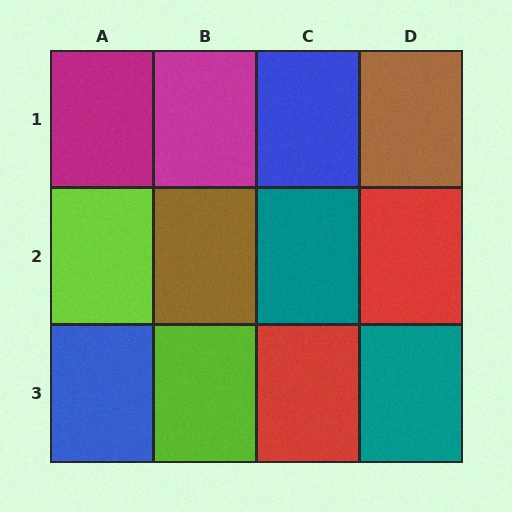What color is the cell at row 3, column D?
Teal.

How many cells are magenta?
2 cells are magenta.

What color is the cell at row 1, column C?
Blue.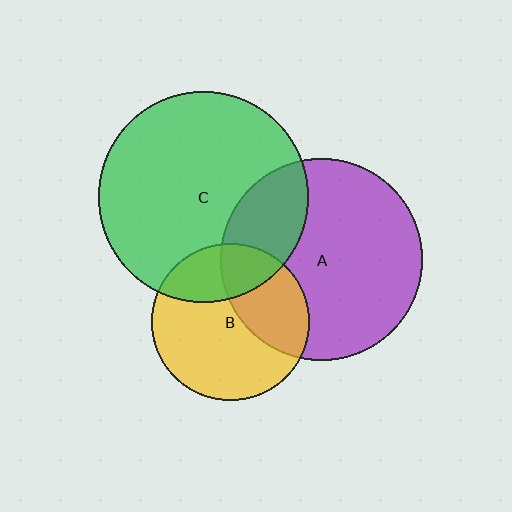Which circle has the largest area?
Circle C (green).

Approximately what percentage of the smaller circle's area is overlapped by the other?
Approximately 35%.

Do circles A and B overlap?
Yes.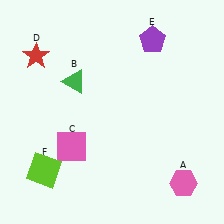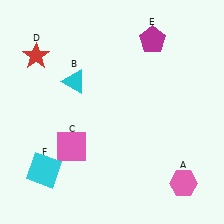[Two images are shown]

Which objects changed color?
B changed from green to cyan. E changed from purple to magenta. F changed from lime to cyan.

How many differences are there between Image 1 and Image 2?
There are 3 differences between the two images.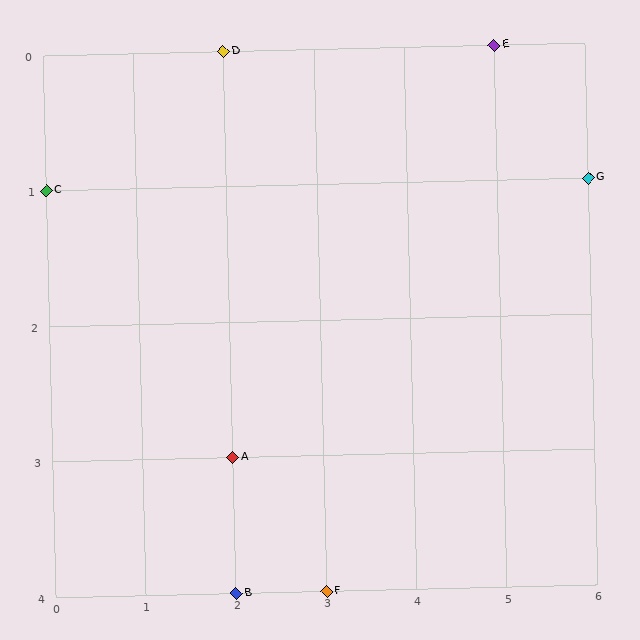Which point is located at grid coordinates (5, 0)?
Point E is at (5, 0).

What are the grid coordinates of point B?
Point B is at grid coordinates (2, 4).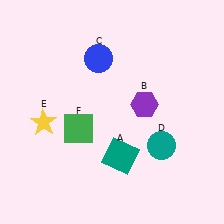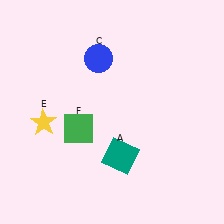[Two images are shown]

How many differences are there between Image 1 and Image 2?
There are 2 differences between the two images.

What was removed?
The purple hexagon (B), the teal circle (D) were removed in Image 2.